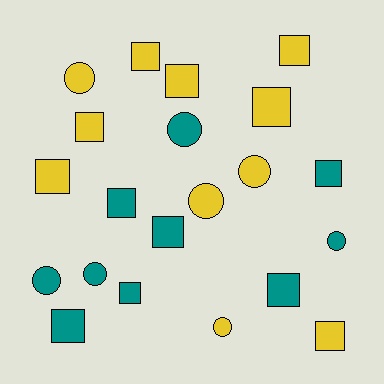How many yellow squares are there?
There are 7 yellow squares.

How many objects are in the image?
There are 21 objects.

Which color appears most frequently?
Yellow, with 11 objects.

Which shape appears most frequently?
Square, with 13 objects.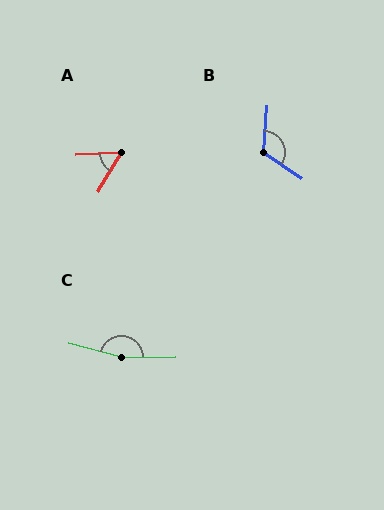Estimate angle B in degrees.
Approximately 119 degrees.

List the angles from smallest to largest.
A (57°), B (119°), C (165°).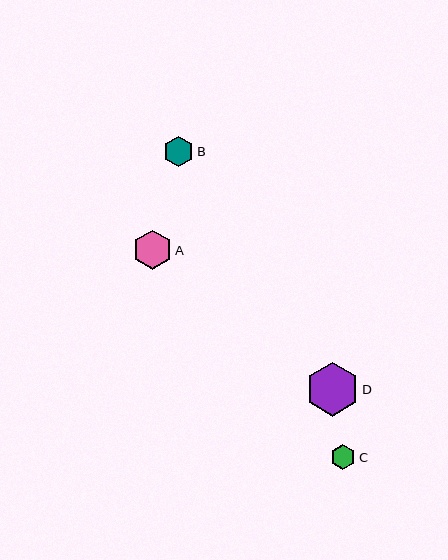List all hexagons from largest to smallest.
From largest to smallest: D, A, B, C.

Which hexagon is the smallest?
Hexagon C is the smallest with a size of approximately 25 pixels.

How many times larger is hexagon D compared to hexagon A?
Hexagon D is approximately 1.4 times the size of hexagon A.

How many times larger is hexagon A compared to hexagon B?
Hexagon A is approximately 1.3 times the size of hexagon B.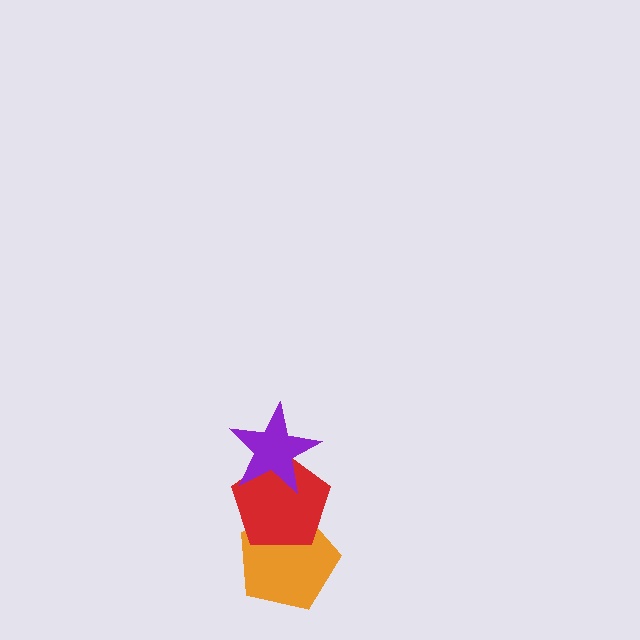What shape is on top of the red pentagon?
The purple star is on top of the red pentagon.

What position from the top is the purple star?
The purple star is 1st from the top.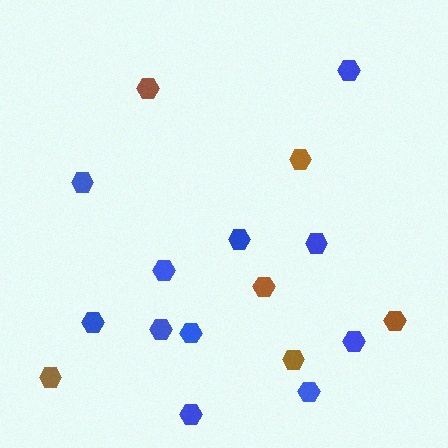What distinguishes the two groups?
There are 2 groups: one group of blue hexagons (11) and one group of brown hexagons (6).